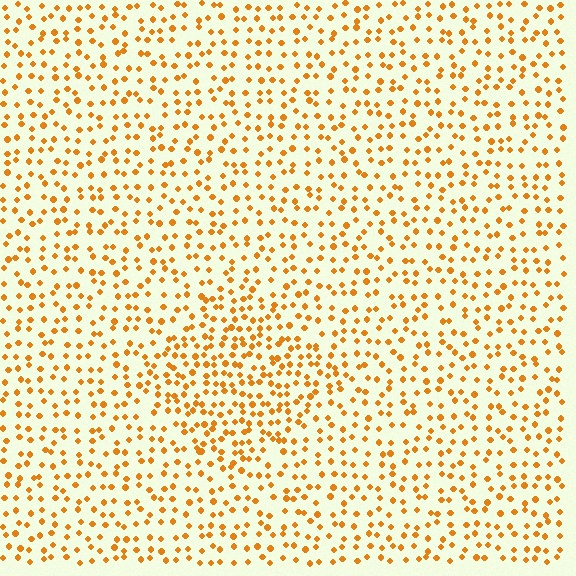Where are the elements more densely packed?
The elements are more densely packed inside the diamond boundary.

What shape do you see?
I see a diamond.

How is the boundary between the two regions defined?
The boundary is defined by a change in element density (approximately 1.6x ratio). All elements are the same color, size, and shape.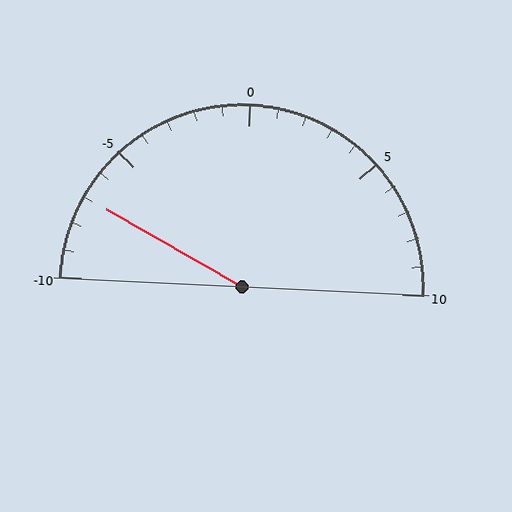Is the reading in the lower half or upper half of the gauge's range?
The reading is in the lower half of the range (-10 to 10).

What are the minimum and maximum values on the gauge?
The gauge ranges from -10 to 10.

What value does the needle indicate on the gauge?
The needle indicates approximately -7.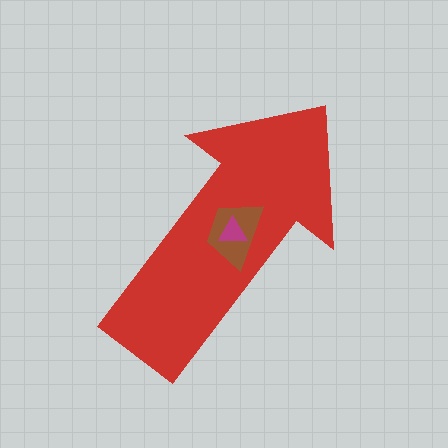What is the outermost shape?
The red arrow.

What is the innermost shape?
The magenta triangle.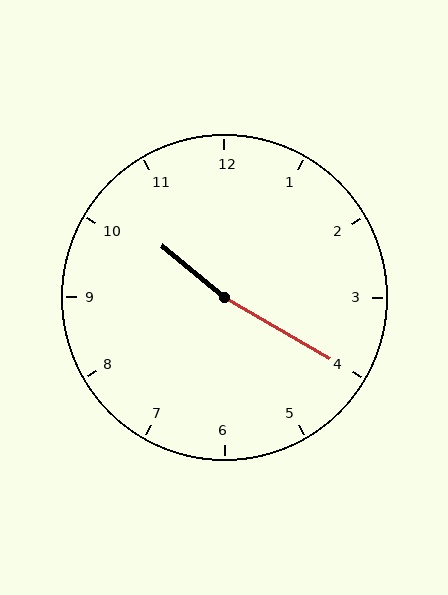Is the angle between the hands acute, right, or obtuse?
It is obtuse.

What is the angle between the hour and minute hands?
Approximately 170 degrees.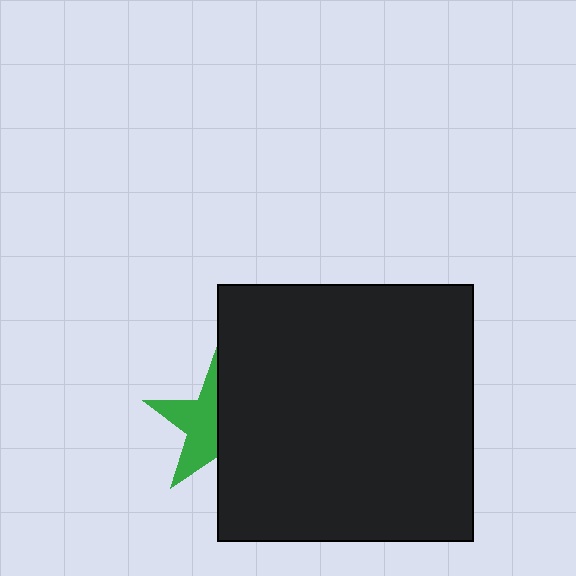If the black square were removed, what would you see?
You would see the complete green star.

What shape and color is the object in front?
The object in front is a black square.